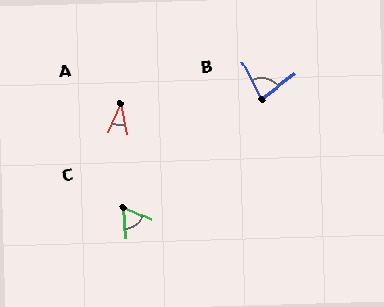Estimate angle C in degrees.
Approximately 59 degrees.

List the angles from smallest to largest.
A (37°), C (59°), B (79°).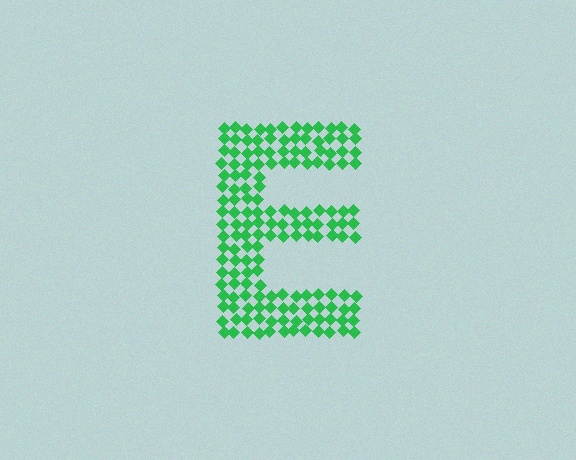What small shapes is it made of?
It is made of small diamonds.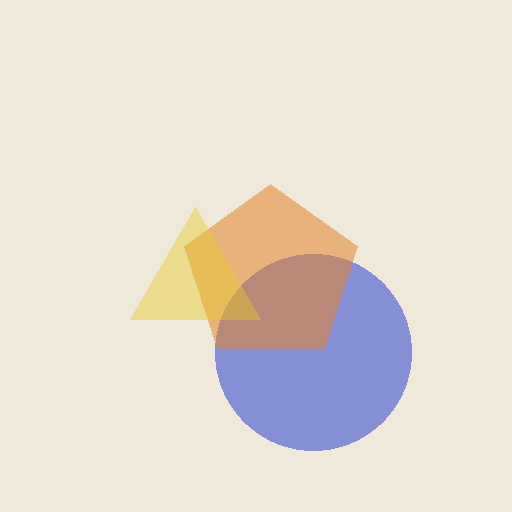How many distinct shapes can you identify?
There are 3 distinct shapes: a blue circle, an orange pentagon, a yellow triangle.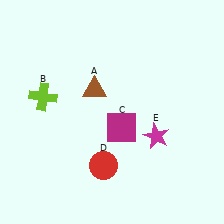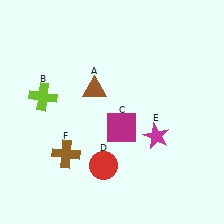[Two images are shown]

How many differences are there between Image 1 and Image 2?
There is 1 difference between the two images.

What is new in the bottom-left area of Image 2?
A brown cross (F) was added in the bottom-left area of Image 2.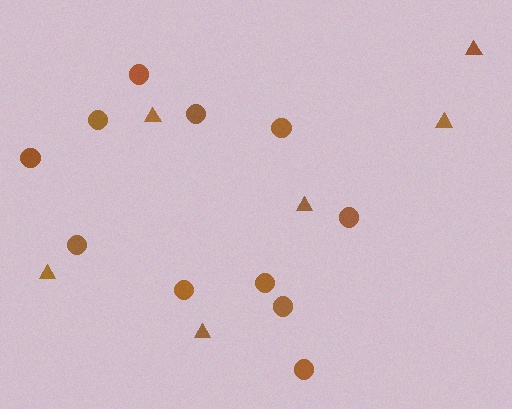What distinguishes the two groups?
There are 2 groups: one group of circles (11) and one group of triangles (6).